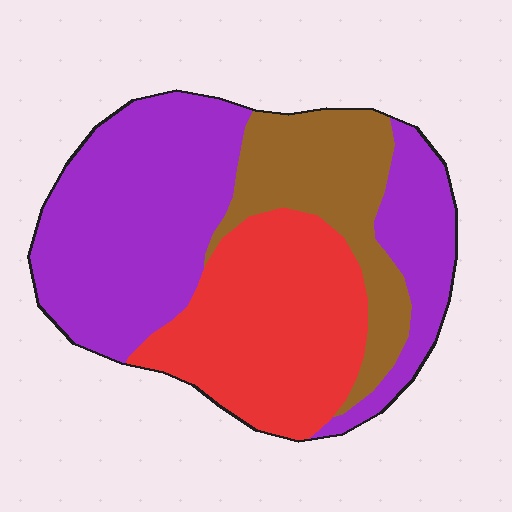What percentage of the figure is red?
Red takes up about one third (1/3) of the figure.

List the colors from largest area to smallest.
From largest to smallest: purple, red, brown.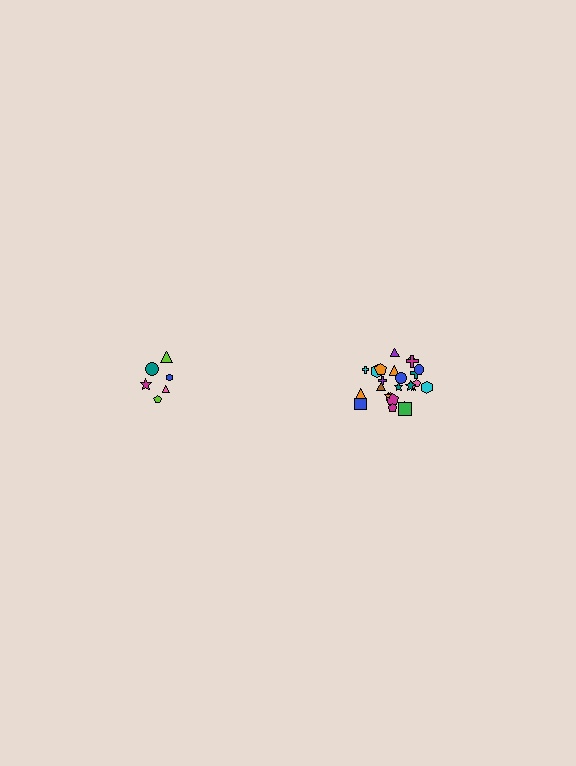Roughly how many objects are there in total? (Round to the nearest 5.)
Roughly 30 objects in total.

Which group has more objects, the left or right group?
The right group.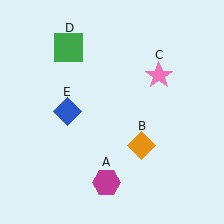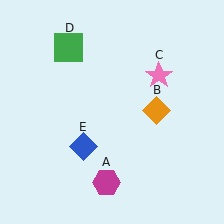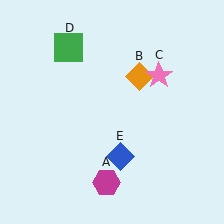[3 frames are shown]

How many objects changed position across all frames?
2 objects changed position: orange diamond (object B), blue diamond (object E).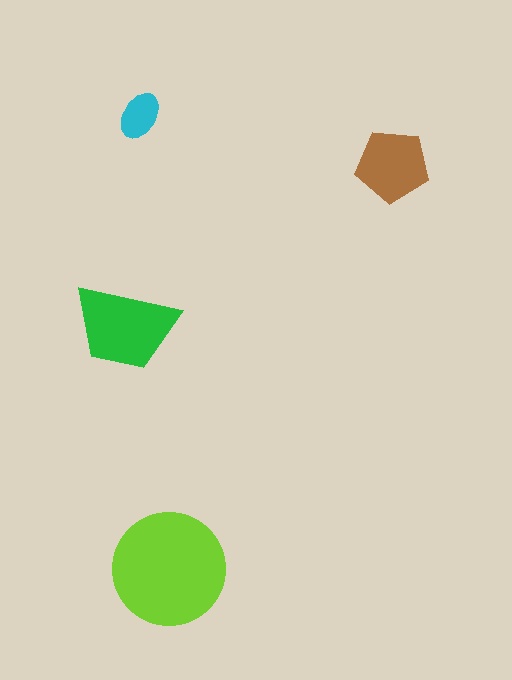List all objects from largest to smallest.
The lime circle, the green trapezoid, the brown pentagon, the cyan ellipse.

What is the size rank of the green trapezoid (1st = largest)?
2nd.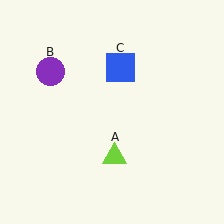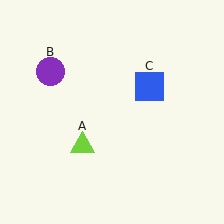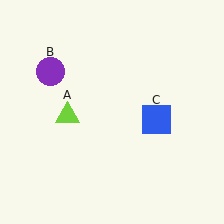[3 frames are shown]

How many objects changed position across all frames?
2 objects changed position: lime triangle (object A), blue square (object C).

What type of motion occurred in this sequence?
The lime triangle (object A), blue square (object C) rotated clockwise around the center of the scene.